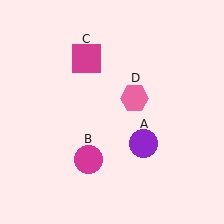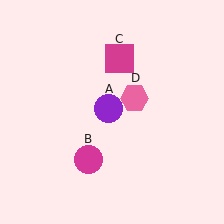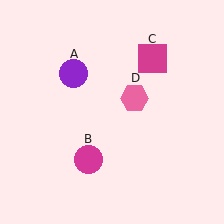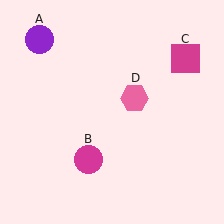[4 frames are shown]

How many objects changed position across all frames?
2 objects changed position: purple circle (object A), magenta square (object C).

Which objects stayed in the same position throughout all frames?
Magenta circle (object B) and pink hexagon (object D) remained stationary.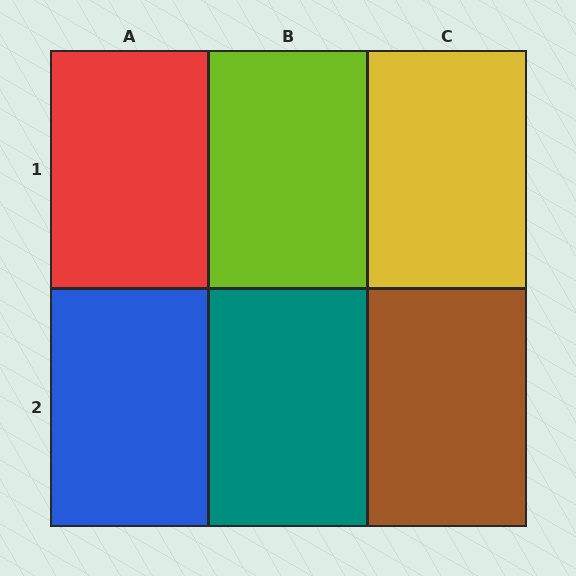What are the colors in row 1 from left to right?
Red, lime, yellow.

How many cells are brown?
1 cell is brown.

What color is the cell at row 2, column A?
Blue.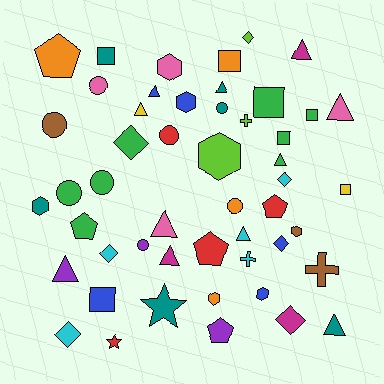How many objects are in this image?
There are 50 objects.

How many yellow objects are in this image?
There are 2 yellow objects.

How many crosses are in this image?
There are 3 crosses.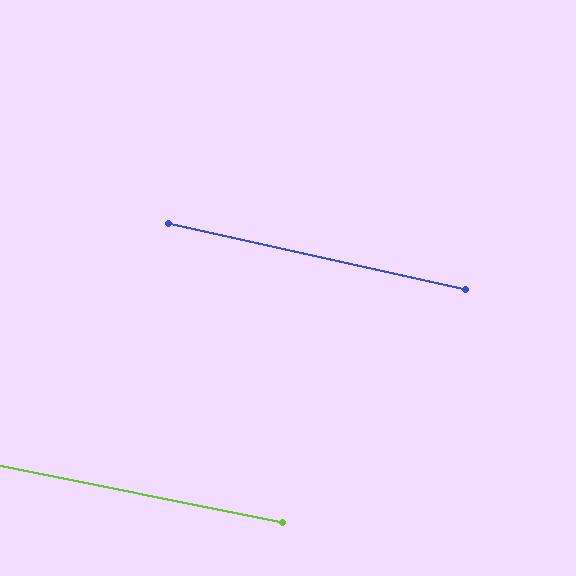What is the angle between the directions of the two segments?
Approximately 1 degree.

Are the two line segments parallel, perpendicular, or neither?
Parallel — their directions differ by only 1.3°.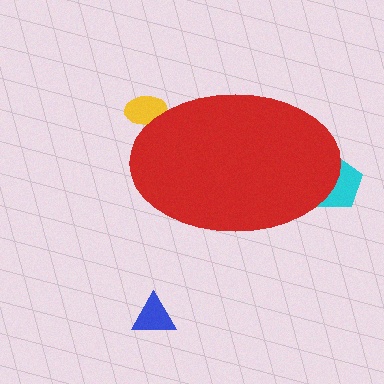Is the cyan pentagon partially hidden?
Yes, the cyan pentagon is partially hidden behind the red ellipse.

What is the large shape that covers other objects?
A red ellipse.